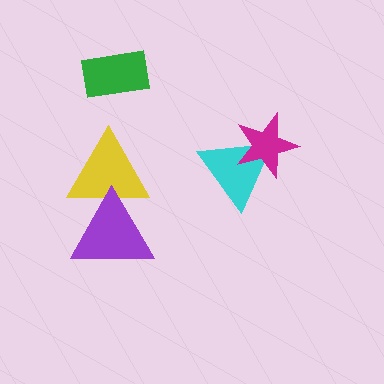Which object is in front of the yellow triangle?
The purple triangle is in front of the yellow triangle.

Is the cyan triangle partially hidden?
Yes, it is partially covered by another shape.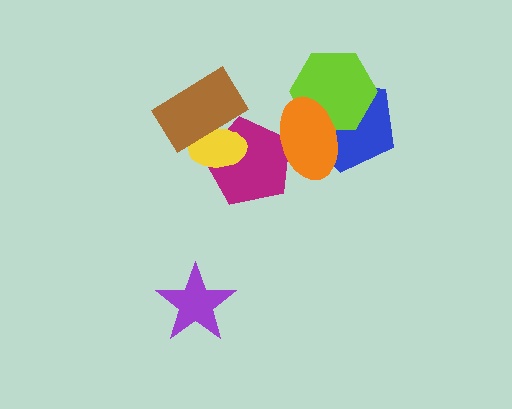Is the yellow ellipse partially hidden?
Yes, it is partially covered by another shape.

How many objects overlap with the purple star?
0 objects overlap with the purple star.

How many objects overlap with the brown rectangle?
2 objects overlap with the brown rectangle.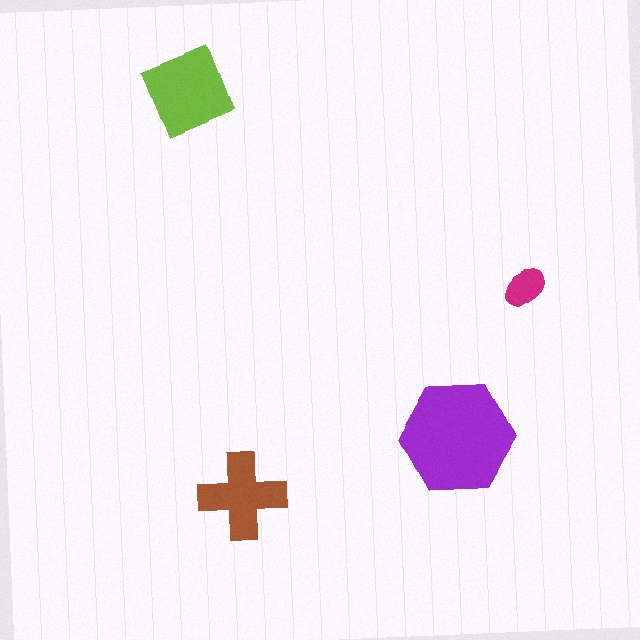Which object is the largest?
The purple hexagon.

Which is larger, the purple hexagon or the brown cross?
The purple hexagon.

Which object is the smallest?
The magenta ellipse.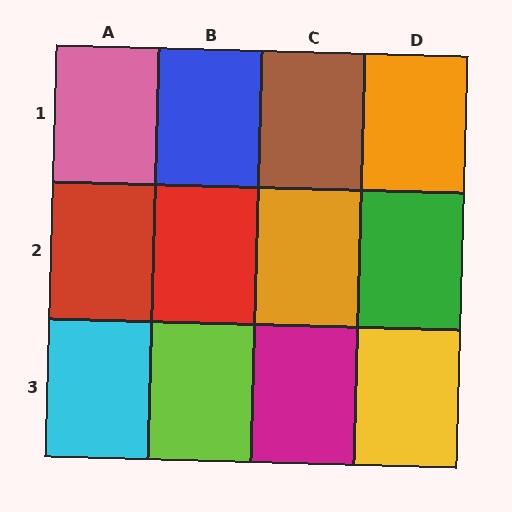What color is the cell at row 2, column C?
Orange.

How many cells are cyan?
1 cell is cyan.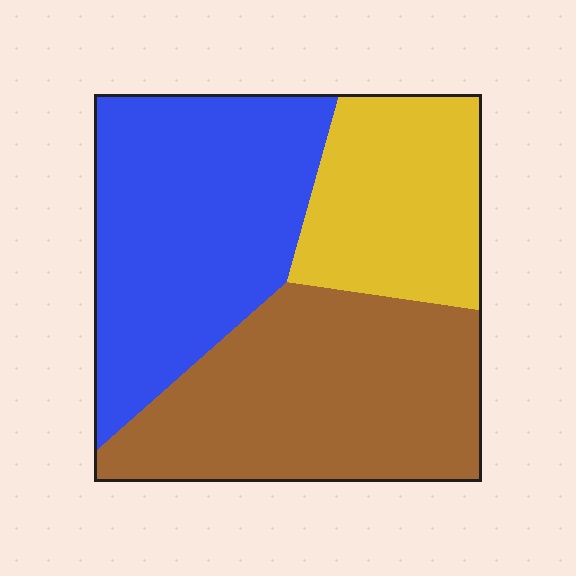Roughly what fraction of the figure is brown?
Brown takes up about two fifths (2/5) of the figure.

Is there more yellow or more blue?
Blue.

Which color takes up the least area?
Yellow, at roughly 25%.